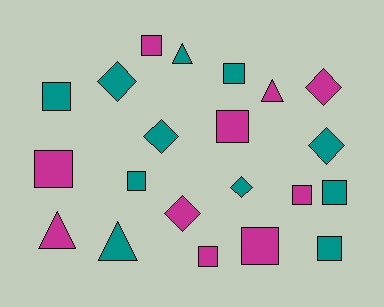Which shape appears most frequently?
Square, with 11 objects.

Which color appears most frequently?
Teal, with 11 objects.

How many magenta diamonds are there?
There are 2 magenta diamonds.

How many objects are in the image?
There are 21 objects.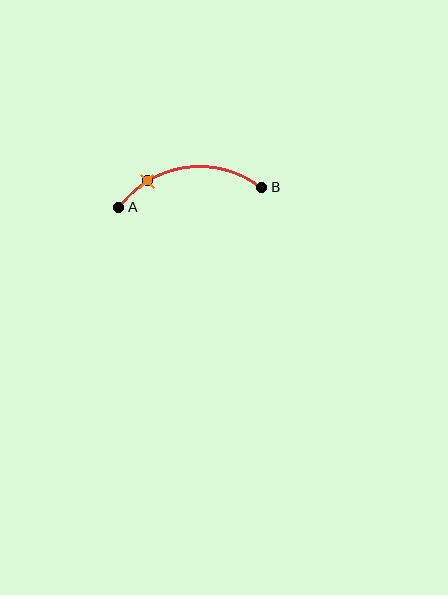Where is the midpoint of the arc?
The arc midpoint is the point on the curve farthest from the straight line joining A and B. It sits above that line.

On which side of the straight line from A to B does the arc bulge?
The arc bulges above the straight line connecting A and B.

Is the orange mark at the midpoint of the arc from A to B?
No. The orange mark lies on the arc but is closer to endpoint A. The arc midpoint would be at the point on the curve equidistant along the arc from both A and B.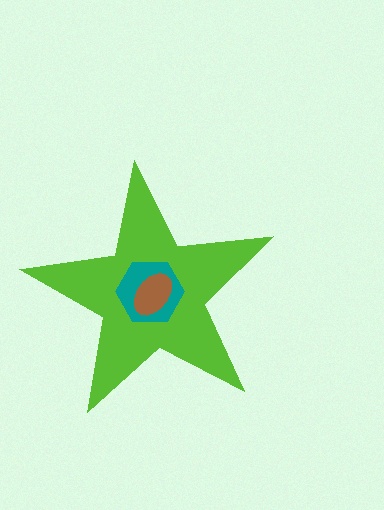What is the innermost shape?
The brown ellipse.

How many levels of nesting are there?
3.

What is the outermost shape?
The lime star.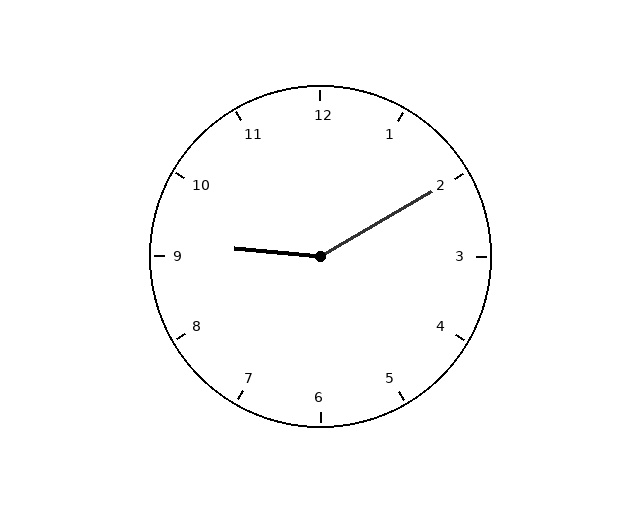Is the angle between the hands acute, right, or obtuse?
It is obtuse.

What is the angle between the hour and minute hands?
Approximately 145 degrees.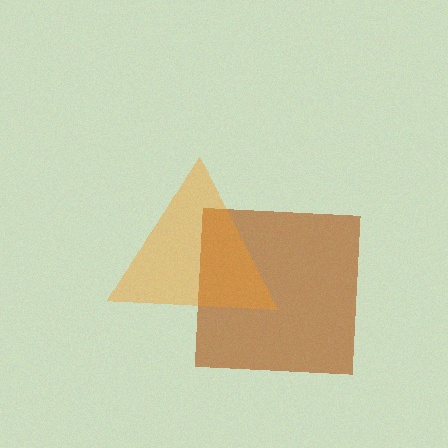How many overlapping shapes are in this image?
There are 2 overlapping shapes in the image.